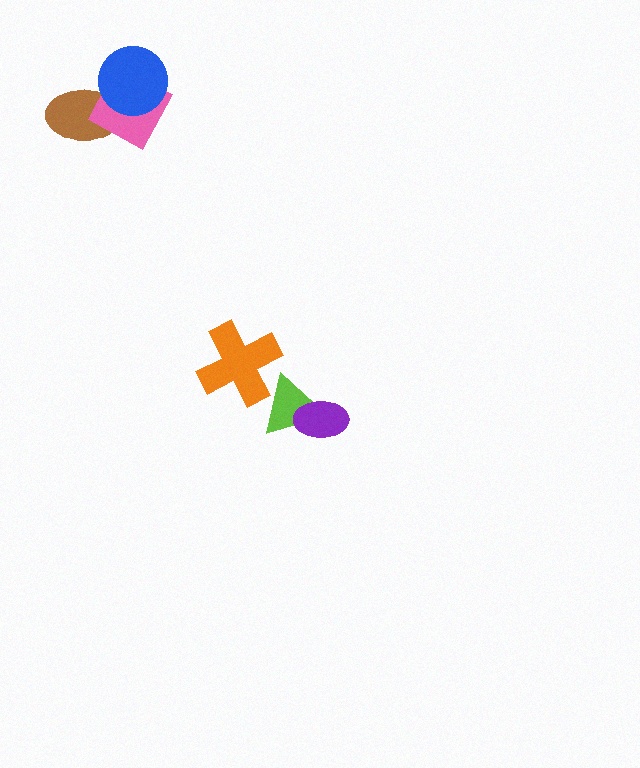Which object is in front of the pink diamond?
The blue circle is in front of the pink diamond.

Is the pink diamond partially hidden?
Yes, it is partially covered by another shape.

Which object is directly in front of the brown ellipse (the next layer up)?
The pink diamond is directly in front of the brown ellipse.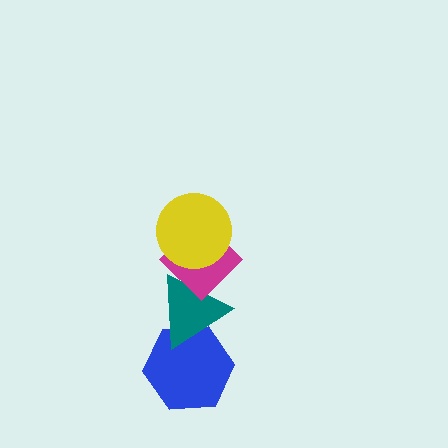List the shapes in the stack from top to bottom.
From top to bottom: the yellow circle, the magenta diamond, the teal triangle, the blue hexagon.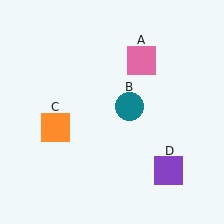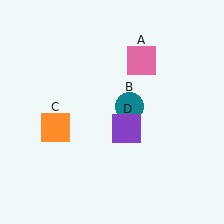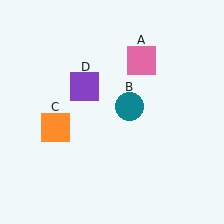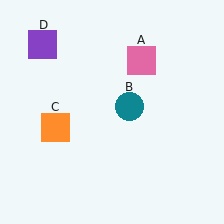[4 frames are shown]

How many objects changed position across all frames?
1 object changed position: purple square (object D).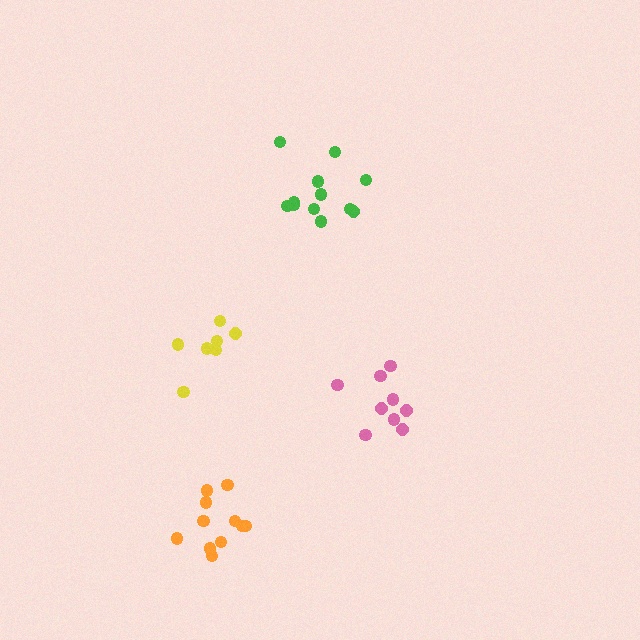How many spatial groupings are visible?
There are 4 spatial groupings.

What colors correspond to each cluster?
The clusters are colored: orange, yellow, green, pink.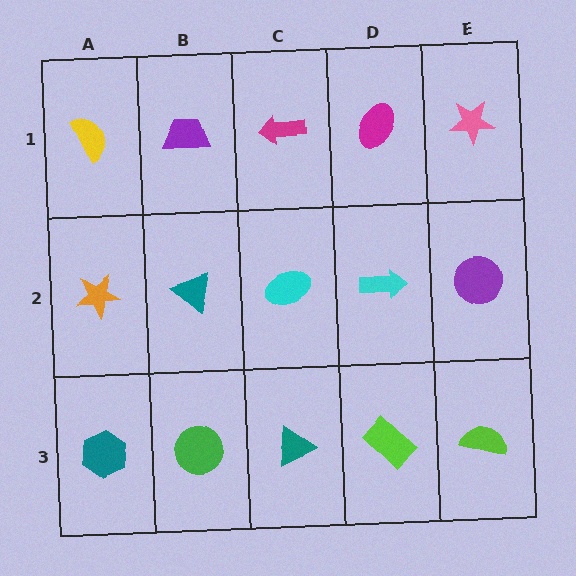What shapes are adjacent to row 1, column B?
A teal triangle (row 2, column B), a yellow semicircle (row 1, column A), a magenta arrow (row 1, column C).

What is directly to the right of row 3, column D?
A lime semicircle.